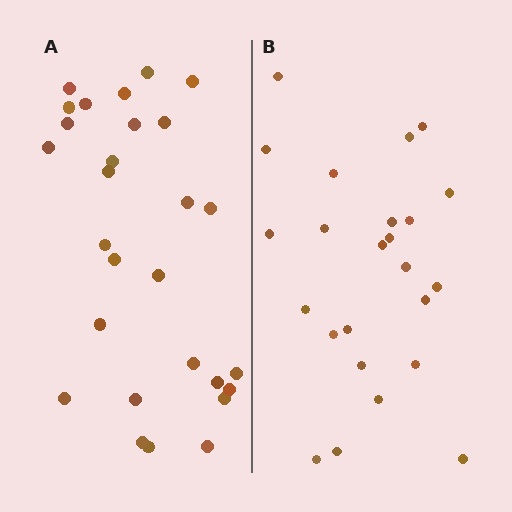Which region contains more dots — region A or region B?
Region A (the left region) has more dots.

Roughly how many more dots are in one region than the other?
Region A has about 4 more dots than region B.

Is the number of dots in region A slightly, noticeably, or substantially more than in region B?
Region A has only slightly more — the two regions are fairly close. The ratio is roughly 1.2 to 1.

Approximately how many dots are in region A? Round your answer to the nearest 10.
About 30 dots. (The exact count is 28, which rounds to 30.)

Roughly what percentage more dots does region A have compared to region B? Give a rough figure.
About 15% more.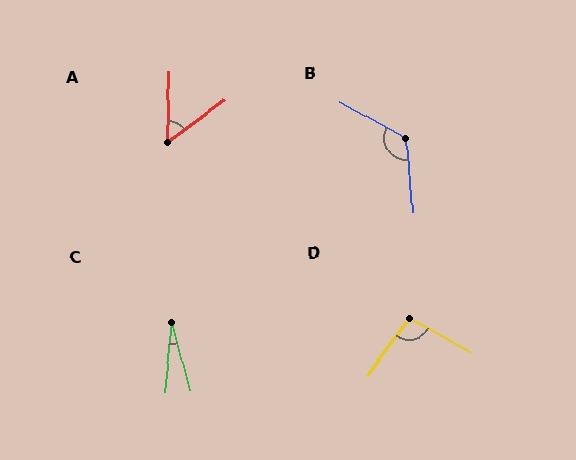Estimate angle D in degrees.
Approximately 96 degrees.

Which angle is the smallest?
C, at approximately 20 degrees.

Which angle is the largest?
B, at approximately 123 degrees.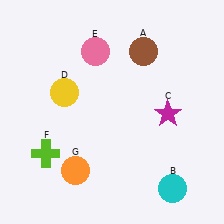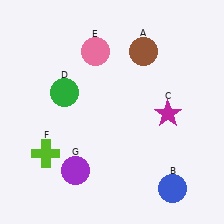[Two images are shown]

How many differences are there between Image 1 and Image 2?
There are 3 differences between the two images.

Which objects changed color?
B changed from cyan to blue. D changed from yellow to green. G changed from orange to purple.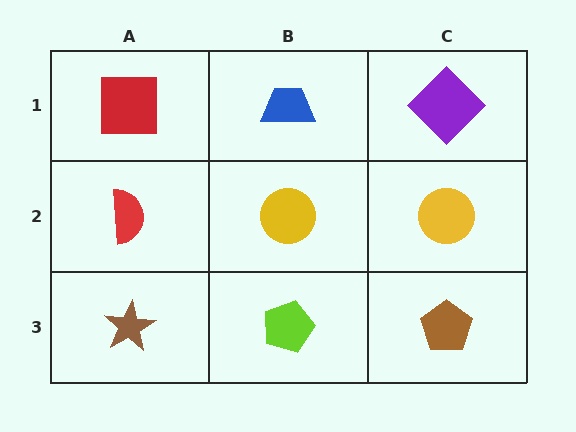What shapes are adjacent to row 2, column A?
A red square (row 1, column A), a brown star (row 3, column A), a yellow circle (row 2, column B).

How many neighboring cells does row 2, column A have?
3.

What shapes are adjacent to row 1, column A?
A red semicircle (row 2, column A), a blue trapezoid (row 1, column B).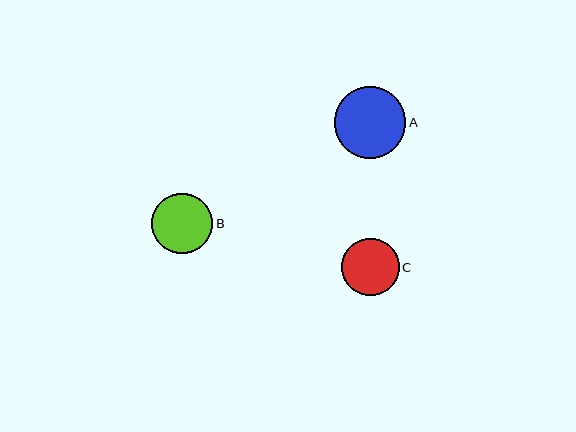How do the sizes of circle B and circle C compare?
Circle B and circle C are approximately the same size.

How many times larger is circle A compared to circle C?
Circle A is approximately 1.3 times the size of circle C.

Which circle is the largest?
Circle A is the largest with a size of approximately 72 pixels.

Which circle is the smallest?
Circle C is the smallest with a size of approximately 57 pixels.